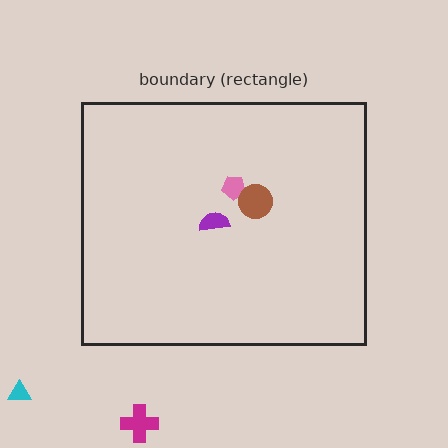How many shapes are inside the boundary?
3 inside, 2 outside.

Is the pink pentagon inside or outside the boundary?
Inside.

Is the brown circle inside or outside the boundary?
Inside.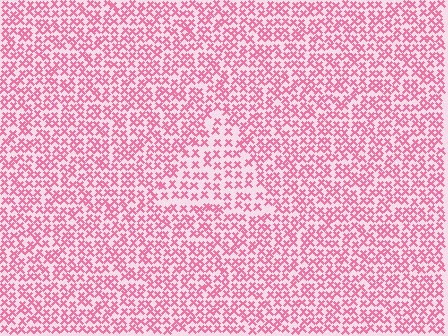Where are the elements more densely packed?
The elements are more densely packed outside the triangle boundary.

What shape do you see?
I see a triangle.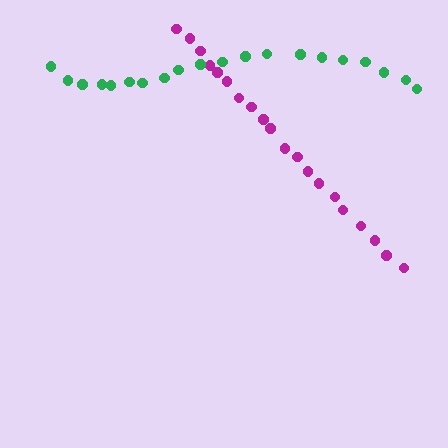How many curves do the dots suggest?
There are 2 distinct paths.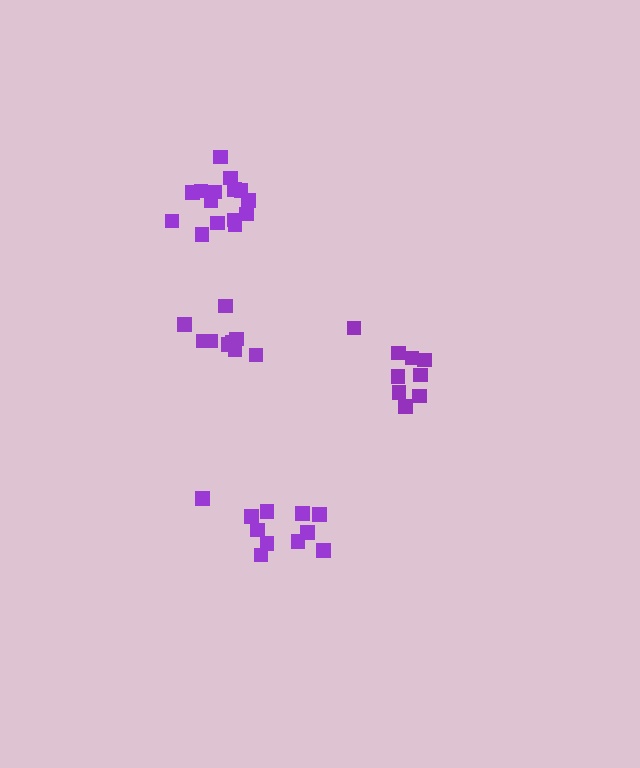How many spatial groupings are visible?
There are 4 spatial groupings.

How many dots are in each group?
Group 1: 15 dots, Group 2: 11 dots, Group 3: 9 dots, Group 4: 9 dots (44 total).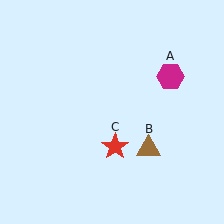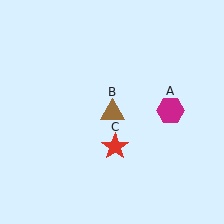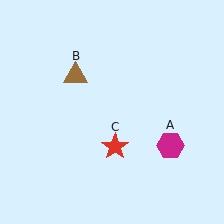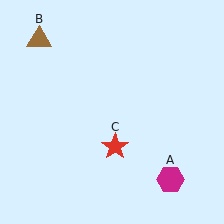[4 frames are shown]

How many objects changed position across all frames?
2 objects changed position: magenta hexagon (object A), brown triangle (object B).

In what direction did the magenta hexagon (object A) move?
The magenta hexagon (object A) moved down.